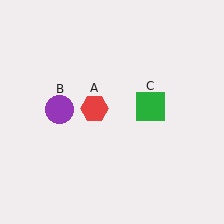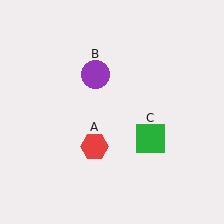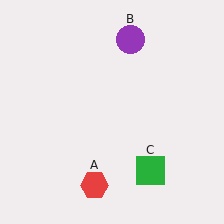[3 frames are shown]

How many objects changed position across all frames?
3 objects changed position: red hexagon (object A), purple circle (object B), green square (object C).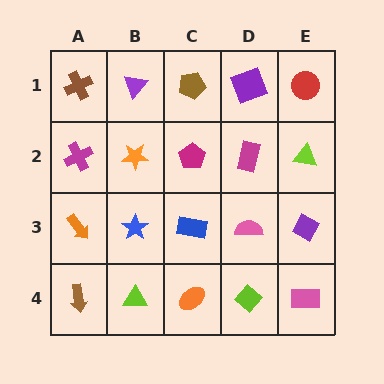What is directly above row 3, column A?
A magenta cross.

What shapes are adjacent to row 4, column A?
An orange arrow (row 3, column A), a lime triangle (row 4, column B).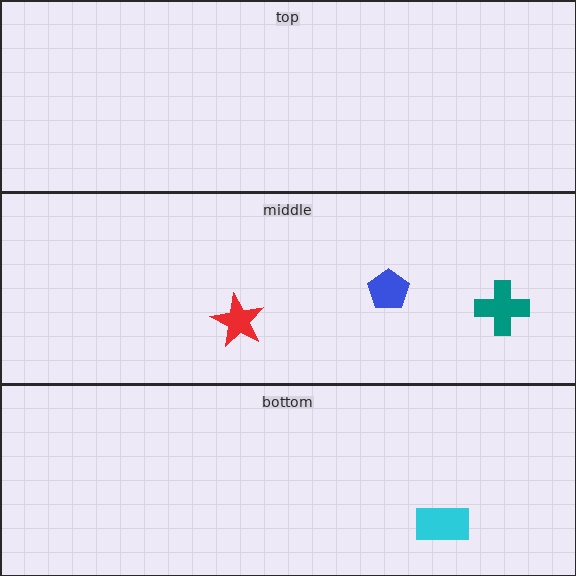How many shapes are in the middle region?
3.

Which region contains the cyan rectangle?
The bottom region.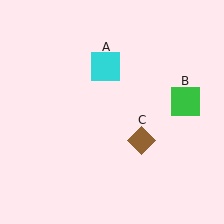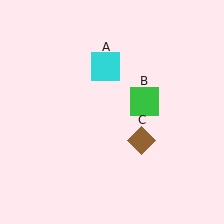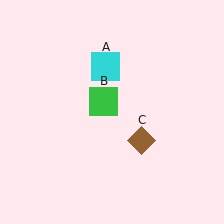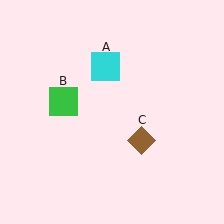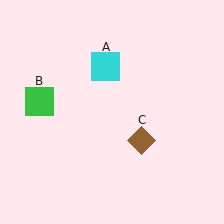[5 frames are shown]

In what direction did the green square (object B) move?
The green square (object B) moved left.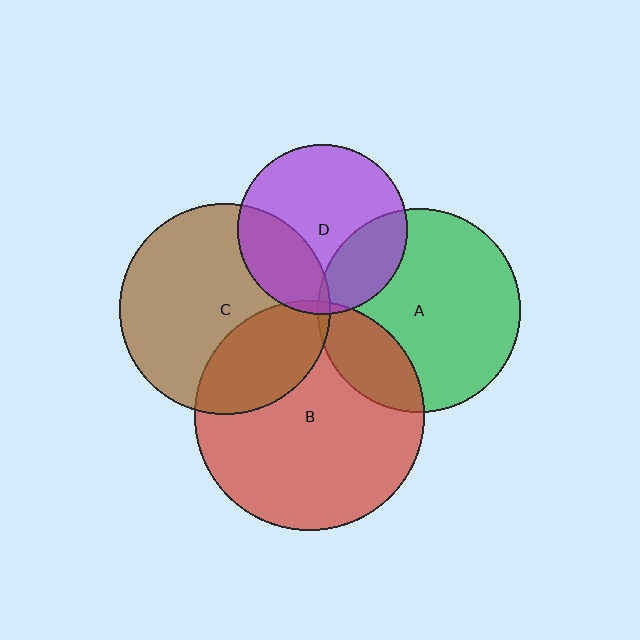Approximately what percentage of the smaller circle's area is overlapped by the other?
Approximately 5%.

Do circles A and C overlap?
Yes.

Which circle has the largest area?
Circle B (red).